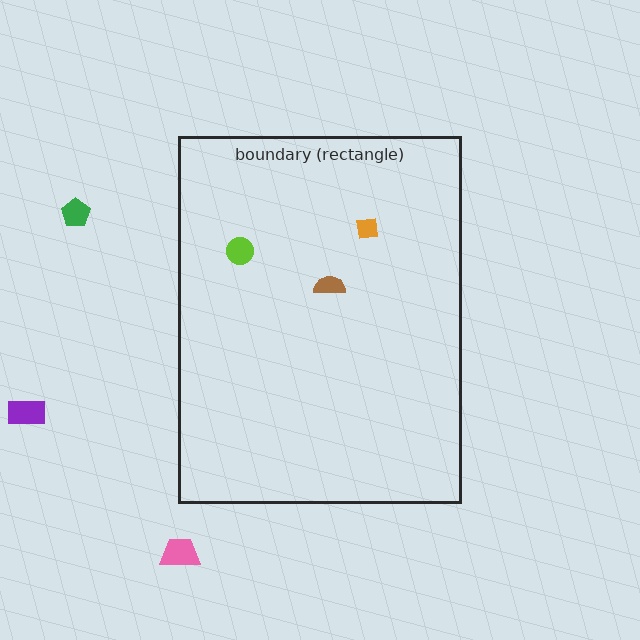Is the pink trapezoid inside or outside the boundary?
Outside.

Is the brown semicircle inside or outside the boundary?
Inside.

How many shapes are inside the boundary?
3 inside, 3 outside.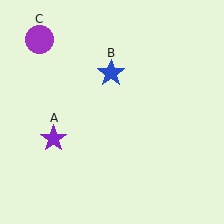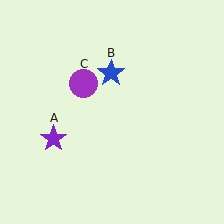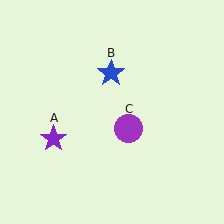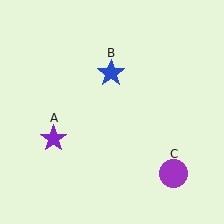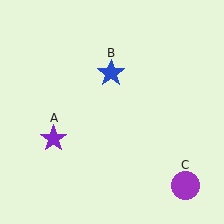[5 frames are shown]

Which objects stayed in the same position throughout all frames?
Purple star (object A) and blue star (object B) remained stationary.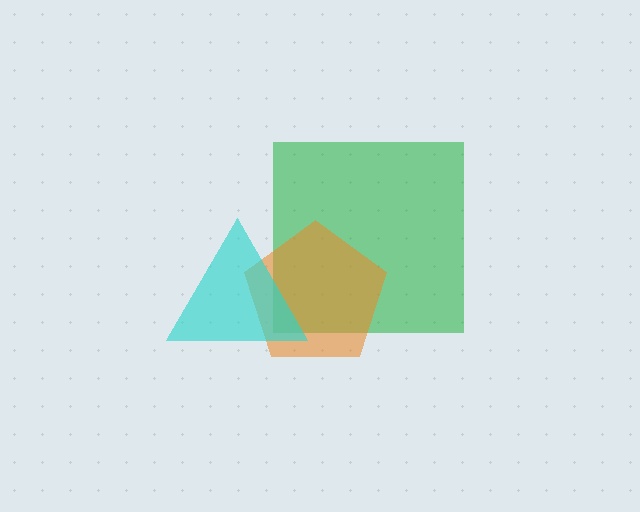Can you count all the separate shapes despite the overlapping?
Yes, there are 3 separate shapes.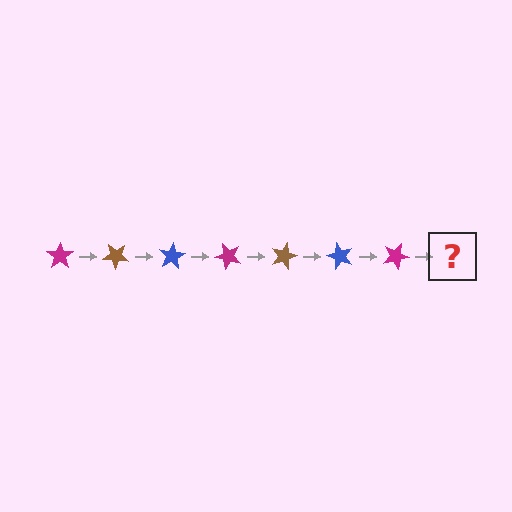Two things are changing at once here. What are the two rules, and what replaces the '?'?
The two rules are that it rotates 40 degrees each step and the color cycles through magenta, brown, and blue. The '?' should be a brown star, rotated 280 degrees from the start.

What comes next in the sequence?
The next element should be a brown star, rotated 280 degrees from the start.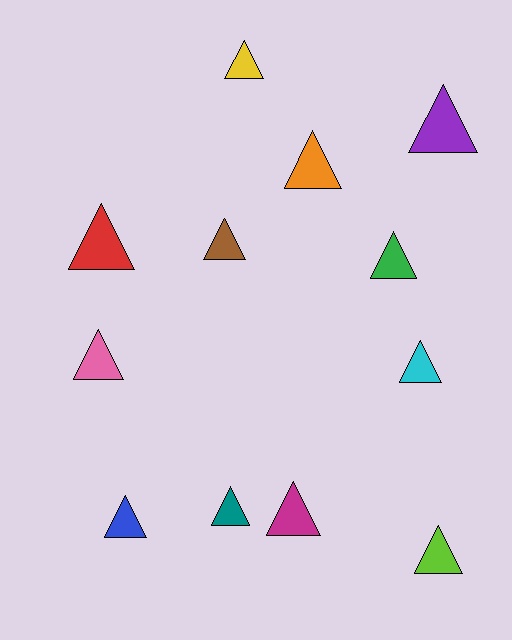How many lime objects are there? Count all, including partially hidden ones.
There is 1 lime object.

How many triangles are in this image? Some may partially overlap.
There are 12 triangles.